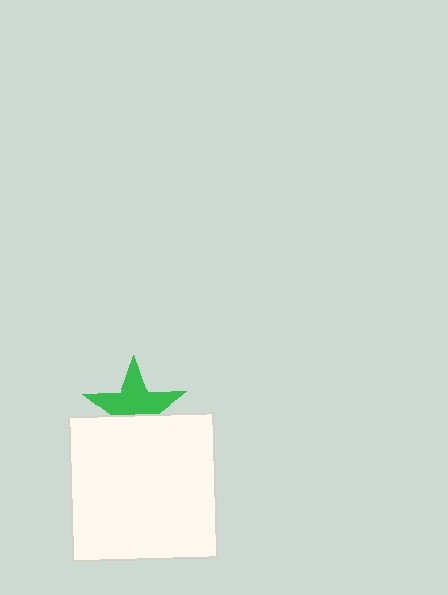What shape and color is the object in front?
The object in front is a white square.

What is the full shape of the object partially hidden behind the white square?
The partially hidden object is a green star.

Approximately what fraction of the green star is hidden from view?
Roughly 39% of the green star is hidden behind the white square.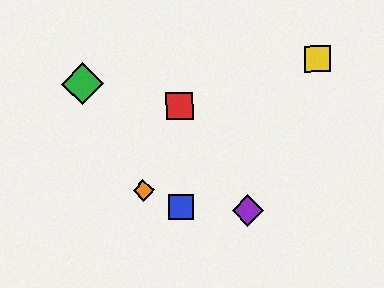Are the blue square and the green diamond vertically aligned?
No, the blue square is at x≈181 and the green diamond is at x≈83.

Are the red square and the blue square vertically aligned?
Yes, both are at x≈180.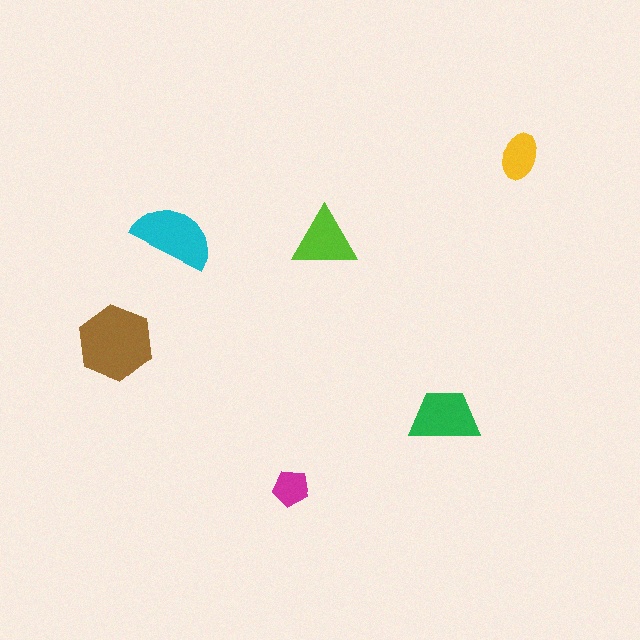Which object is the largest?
The brown hexagon.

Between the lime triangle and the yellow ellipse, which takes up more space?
The lime triangle.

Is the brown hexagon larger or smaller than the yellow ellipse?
Larger.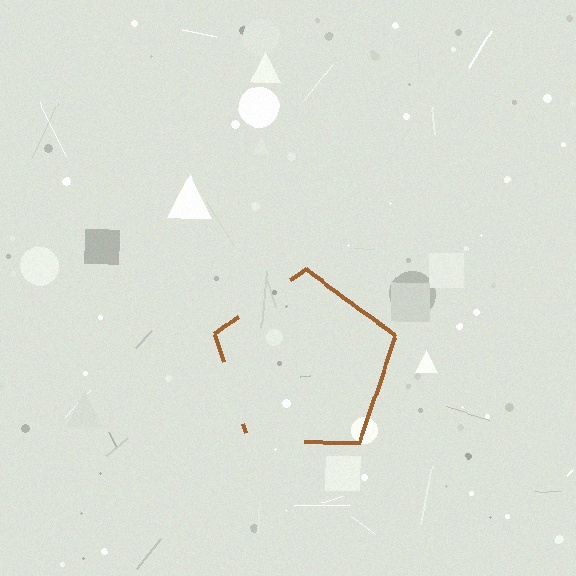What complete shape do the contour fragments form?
The contour fragments form a pentagon.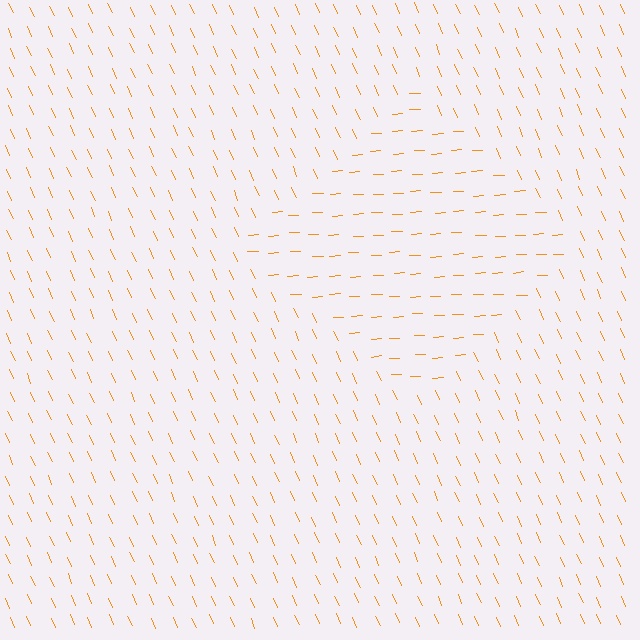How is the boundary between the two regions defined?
The boundary is defined purely by a change in line orientation (approximately 69 degrees difference). All lines are the same color and thickness.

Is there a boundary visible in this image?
Yes, there is a texture boundary formed by a change in line orientation.